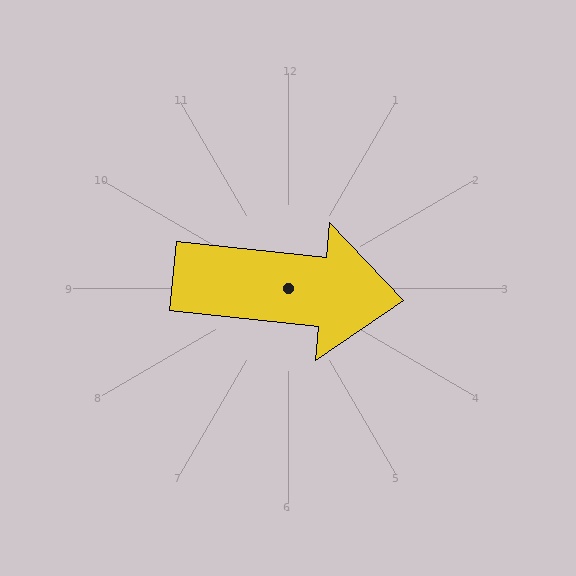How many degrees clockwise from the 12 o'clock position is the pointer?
Approximately 96 degrees.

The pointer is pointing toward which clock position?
Roughly 3 o'clock.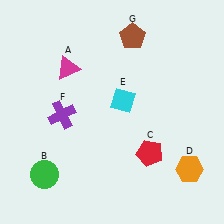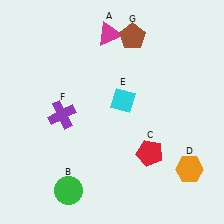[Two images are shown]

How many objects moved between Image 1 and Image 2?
2 objects moved between the two images.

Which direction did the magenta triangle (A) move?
The magenta triangle (A) moved right.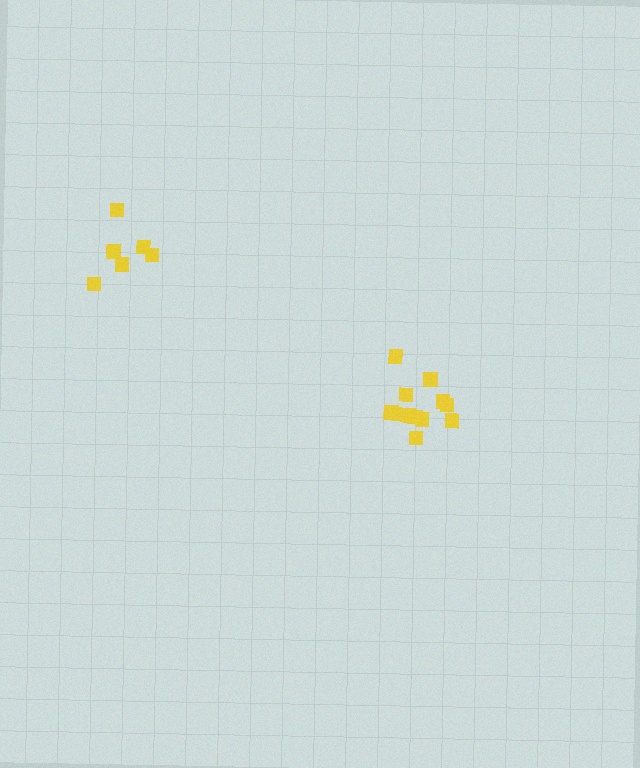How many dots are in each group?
Group 1: 12 dots, Group 2: 6 dots (18 total).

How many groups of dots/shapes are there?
There are 2 groups.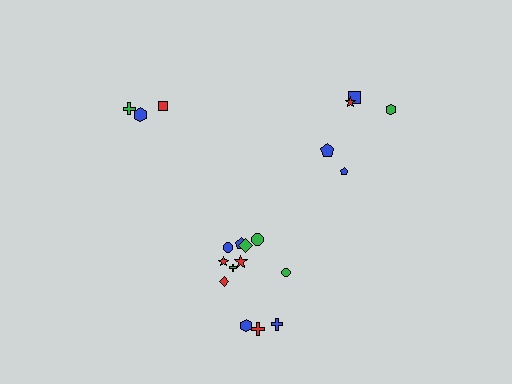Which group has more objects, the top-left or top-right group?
The top-right group.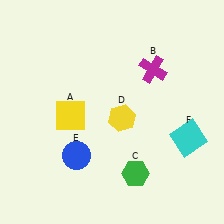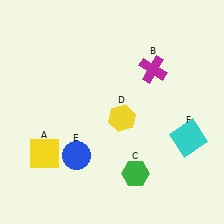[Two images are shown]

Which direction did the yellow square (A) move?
The yellow square (A) moved down.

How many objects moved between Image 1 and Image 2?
1 object moved between the two images.